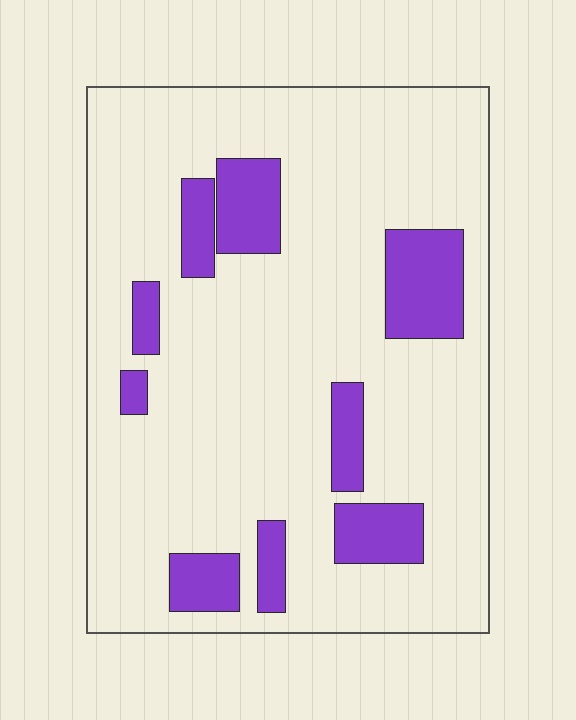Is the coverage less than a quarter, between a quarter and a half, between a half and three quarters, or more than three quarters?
Less than a quarter.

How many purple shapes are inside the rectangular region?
9.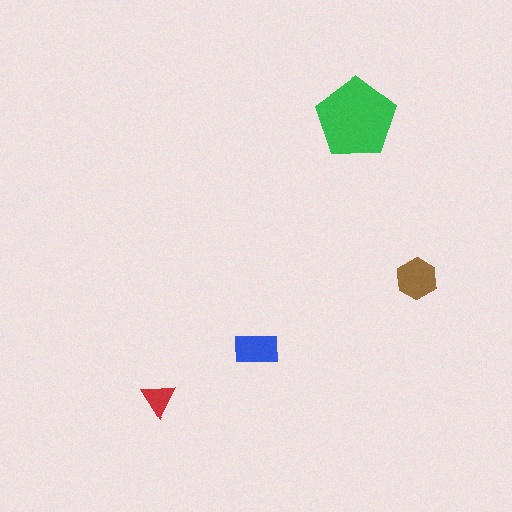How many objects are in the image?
There are 4 objects in the image.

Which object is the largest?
The green pentagon.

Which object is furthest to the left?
The red triangle is leftmost.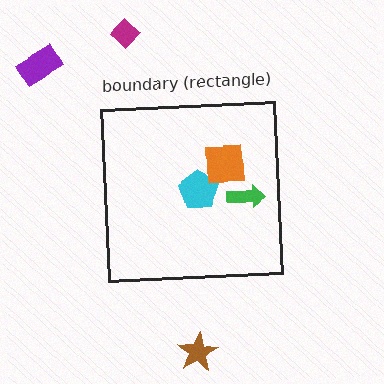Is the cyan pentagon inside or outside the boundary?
Inside.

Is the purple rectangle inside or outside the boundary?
Outside.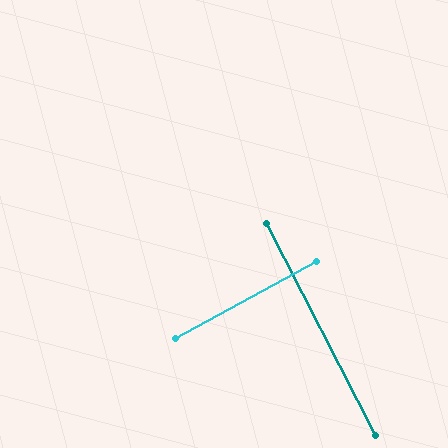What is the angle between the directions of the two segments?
Approximately 88 degrees.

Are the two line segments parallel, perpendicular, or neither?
Perpendicular — they meet at approximately 88°.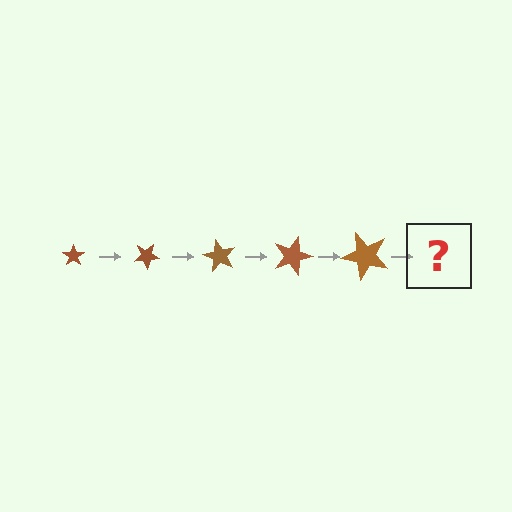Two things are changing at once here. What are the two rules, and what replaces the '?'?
The two rules are that the star grows larger each step and it rotates 30 degrees each step. The '?' should be a star, larger than the previous one and rotated 150 degrees from the start.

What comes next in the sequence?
The next element should be a star, larger than the previous one and rotated 150 degrees from the start.